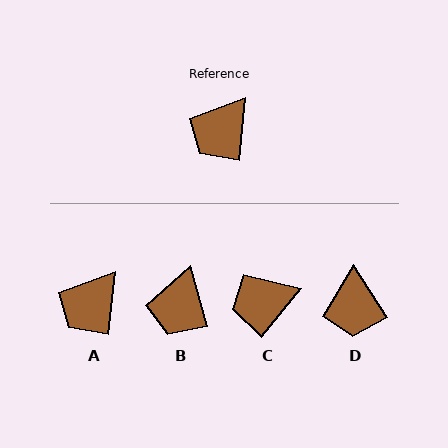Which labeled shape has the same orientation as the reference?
A.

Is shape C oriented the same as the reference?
No, it is off by about 34 degrees.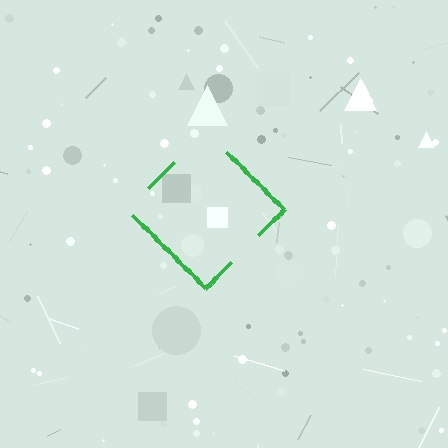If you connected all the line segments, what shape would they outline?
They would outline a diamond.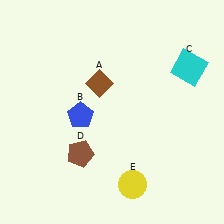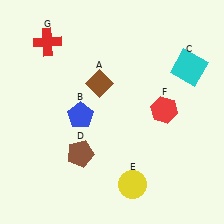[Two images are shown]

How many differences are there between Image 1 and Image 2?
There are 2 differences between the two images.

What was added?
A red hexagon (F), a red cross (G) were added in Image 2.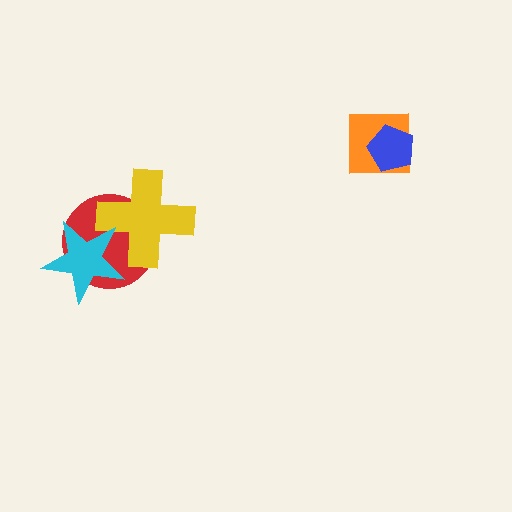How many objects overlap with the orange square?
1 object overlaps with the orange square.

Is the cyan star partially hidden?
No, no other shape covers it.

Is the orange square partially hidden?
Yes, it is partially covered by another shape.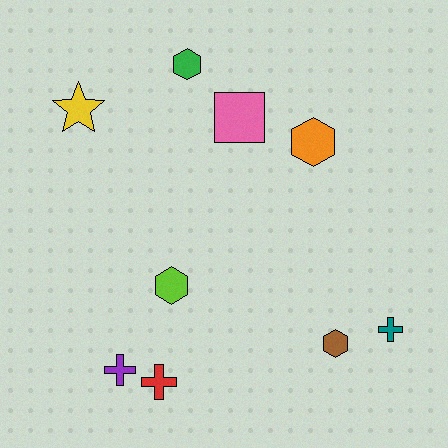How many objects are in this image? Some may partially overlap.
There are 9 objects.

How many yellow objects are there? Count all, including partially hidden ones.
There is 1 yellow object.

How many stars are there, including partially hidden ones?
There is 1 star.